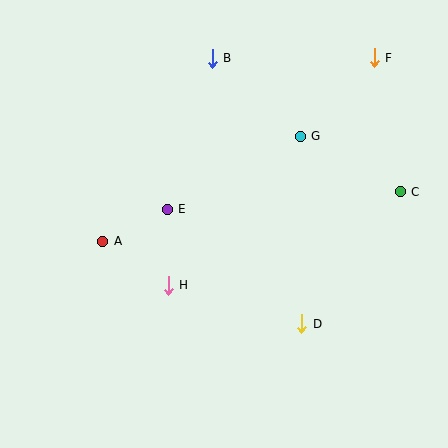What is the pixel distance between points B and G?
The distance between B and G is 118 pixels.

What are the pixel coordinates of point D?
Point D is at (302, 324).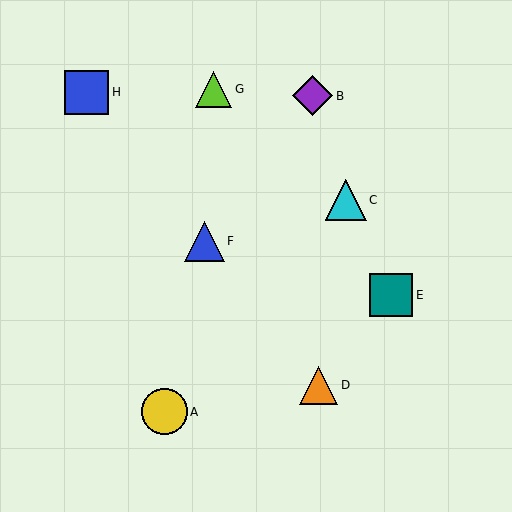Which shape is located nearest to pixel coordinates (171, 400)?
The yellow circle (labeled A) at (164, 412) is nearest to that location.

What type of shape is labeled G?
Shape G is a lime triangle.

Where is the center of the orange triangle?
The center of the orange triangle is at (319, 385).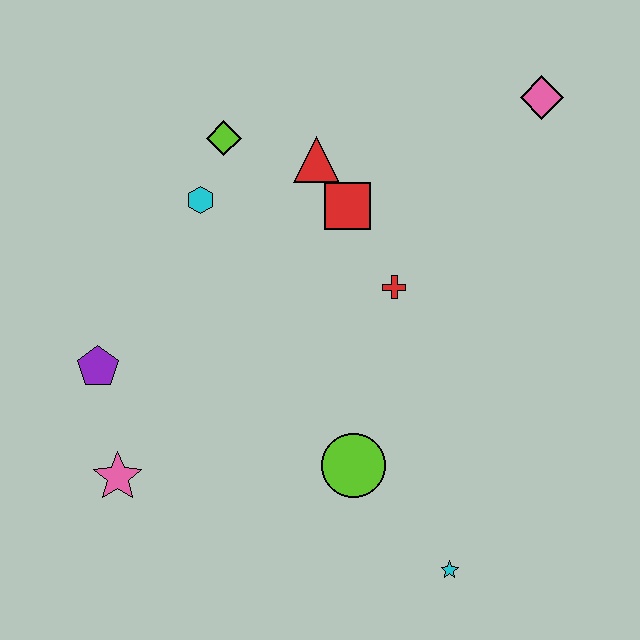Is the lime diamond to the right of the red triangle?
No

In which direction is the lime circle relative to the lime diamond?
The lime circle is below the lime diamond.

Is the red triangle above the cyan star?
Yes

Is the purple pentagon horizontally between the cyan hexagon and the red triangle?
No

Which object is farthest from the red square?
The cyan star is farthest from the red square.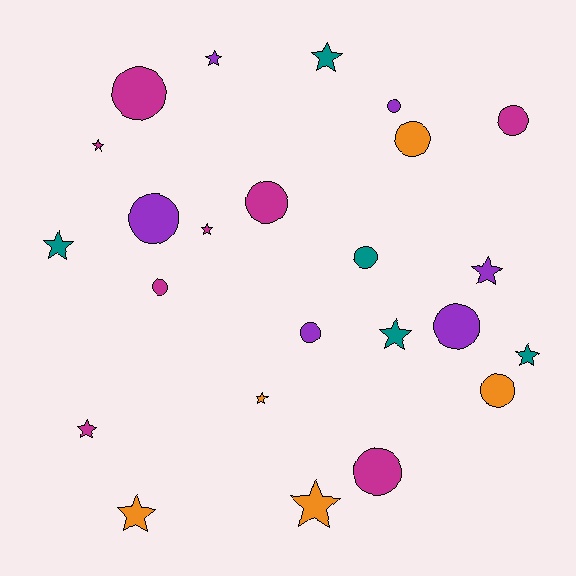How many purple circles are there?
There are 4 purple circles.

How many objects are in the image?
There are 24 objects.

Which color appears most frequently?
Magenta, with 8 objects.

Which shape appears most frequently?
Star, with 12 objects.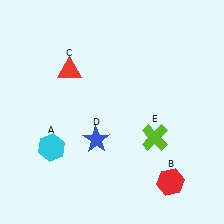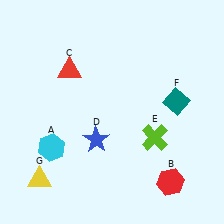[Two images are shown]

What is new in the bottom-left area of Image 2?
A yellow triangle (G) was added in the bottom-left area of Image 2.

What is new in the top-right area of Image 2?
A teal diamond (F) was added in the top-right area of Image 2.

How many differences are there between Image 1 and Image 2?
There are 2 differences between the two images.